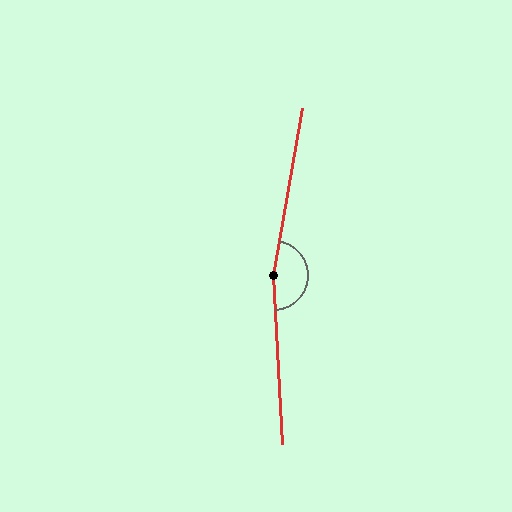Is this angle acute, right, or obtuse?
It is obtuse.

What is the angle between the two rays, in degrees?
Approximately 167 degrees.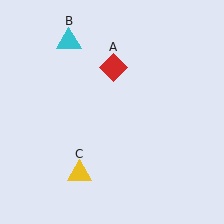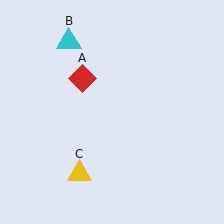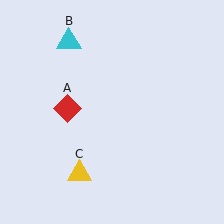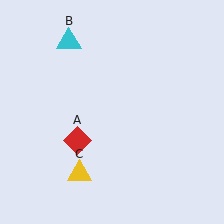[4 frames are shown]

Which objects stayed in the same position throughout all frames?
Cyan triangle (object B) and yellow triangle (object C) remained stationary.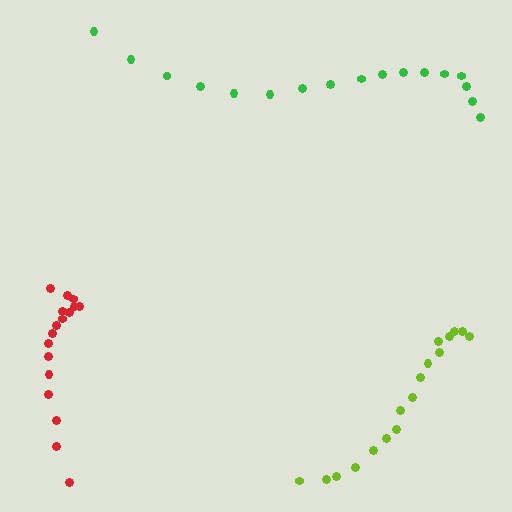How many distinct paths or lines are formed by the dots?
There are 3 distinct paths.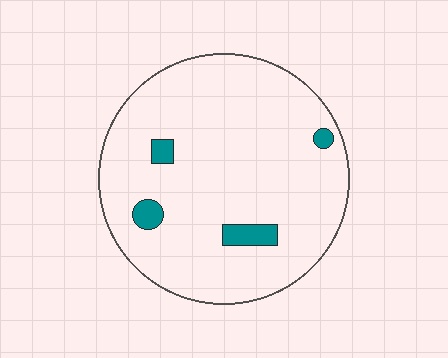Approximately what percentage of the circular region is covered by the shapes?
Approximately 5%.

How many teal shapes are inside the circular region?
4.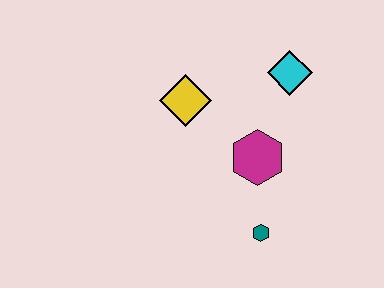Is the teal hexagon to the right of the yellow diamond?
Yes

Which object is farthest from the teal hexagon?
The cyan diamond is farthest from the teal hexagon.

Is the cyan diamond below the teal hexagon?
No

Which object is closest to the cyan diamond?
The magenta hexagon is closest to the cyan diamond.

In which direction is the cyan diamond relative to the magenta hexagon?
The cyan diamond is above the magenta hexagon.